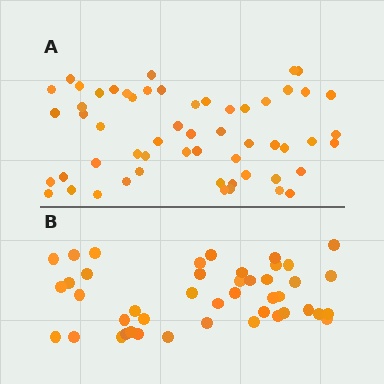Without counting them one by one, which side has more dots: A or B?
Region A (the top region) has more dots.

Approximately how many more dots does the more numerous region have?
Region A has roughly 12 or so more dots than region B.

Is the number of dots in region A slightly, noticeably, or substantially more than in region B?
Region A has noticeably more, but not dramatically so. The ratio is roughly 1.3 to 1.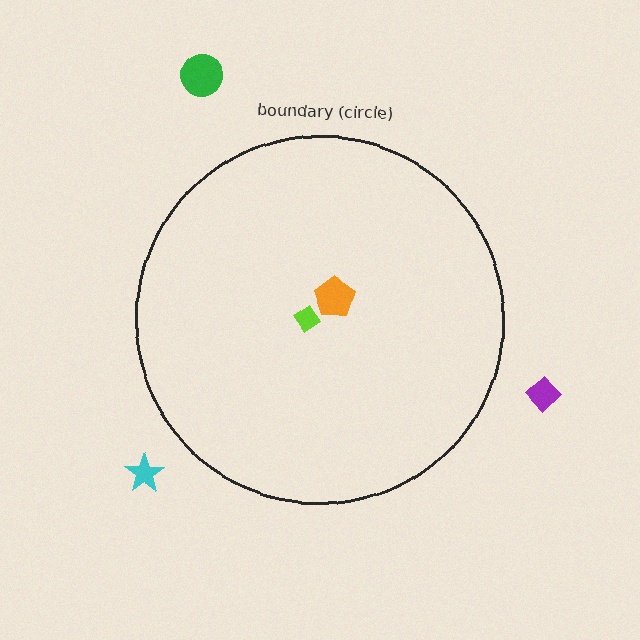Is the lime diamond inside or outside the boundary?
Inside.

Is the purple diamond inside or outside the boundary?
Outside.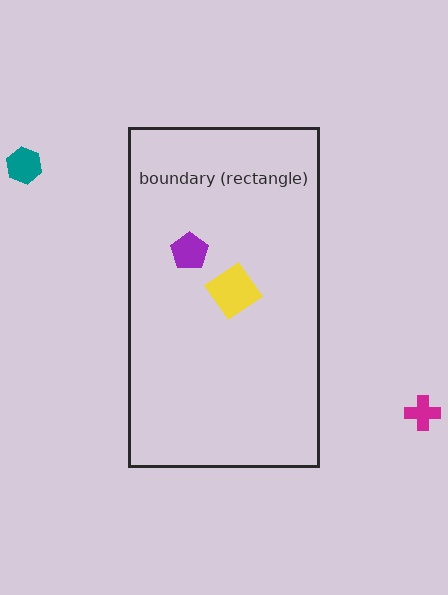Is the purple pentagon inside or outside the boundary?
Inside.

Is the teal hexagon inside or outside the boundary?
Outside.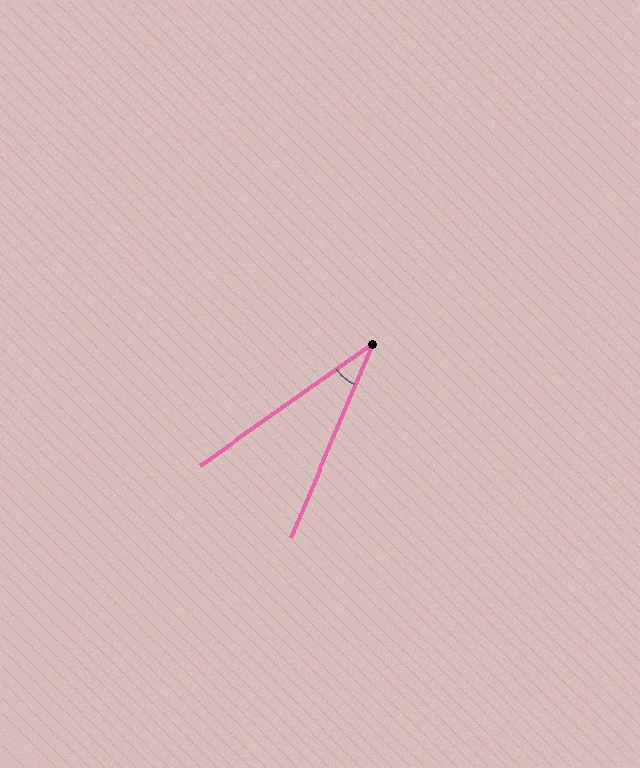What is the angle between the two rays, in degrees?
Approximately 32 degrees.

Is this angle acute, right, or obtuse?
It is acute.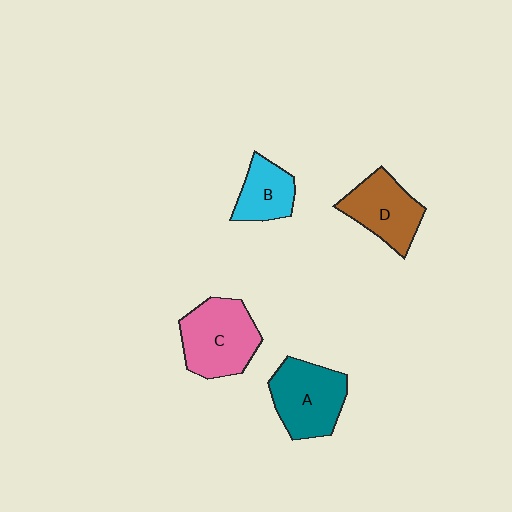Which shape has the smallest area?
Shape B (cyan).